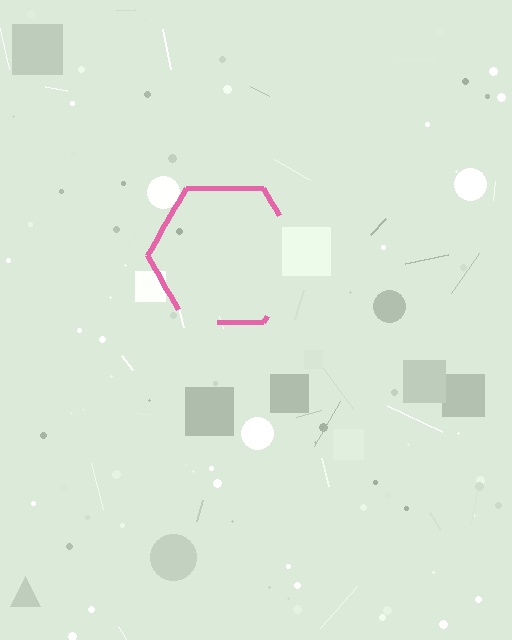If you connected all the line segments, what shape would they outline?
They would outline a hexagon.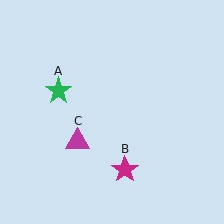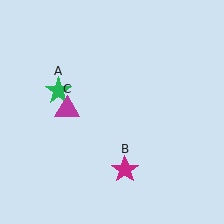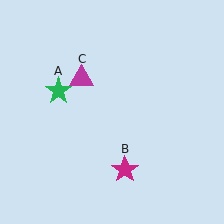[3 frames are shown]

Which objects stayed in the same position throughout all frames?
Green star (object A) and magenta star (object B) remained stationary.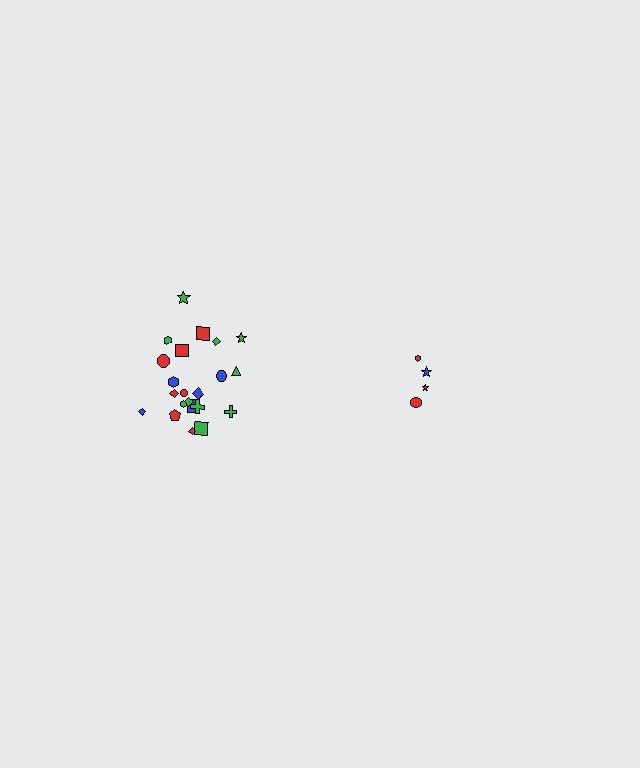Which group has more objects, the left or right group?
The left group.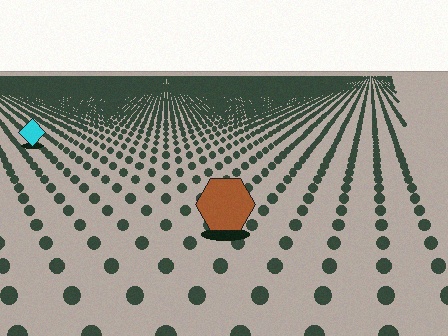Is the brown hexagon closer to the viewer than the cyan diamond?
Yes. The brown hexagon is closer — you can tell from the texture gradient: the ground texture is coarser near it.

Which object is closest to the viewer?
The brown hexagon is closest. The texture marks near it are larger and more spread out.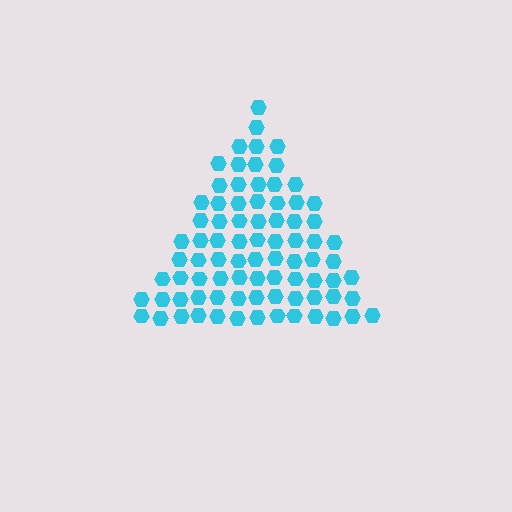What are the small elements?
The small elements are hexagons.